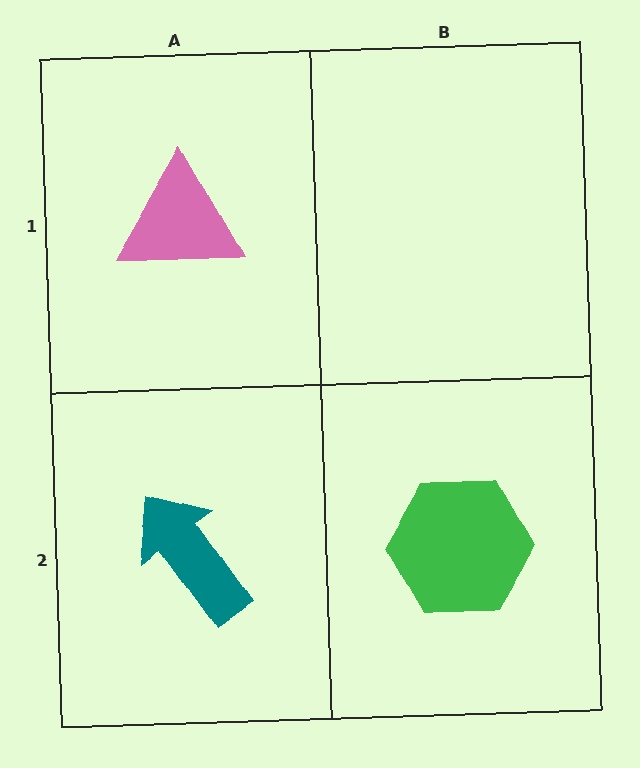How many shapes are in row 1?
1 shape.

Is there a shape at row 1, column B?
No, that cell is empty.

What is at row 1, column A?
A pink triangle.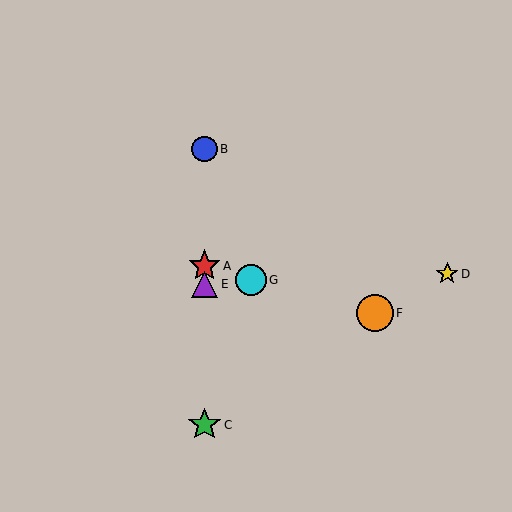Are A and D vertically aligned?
No, A is at x≈204 and D is at x≈447.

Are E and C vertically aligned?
Yes, both are at x≈204.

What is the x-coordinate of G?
Object G is at x≈251.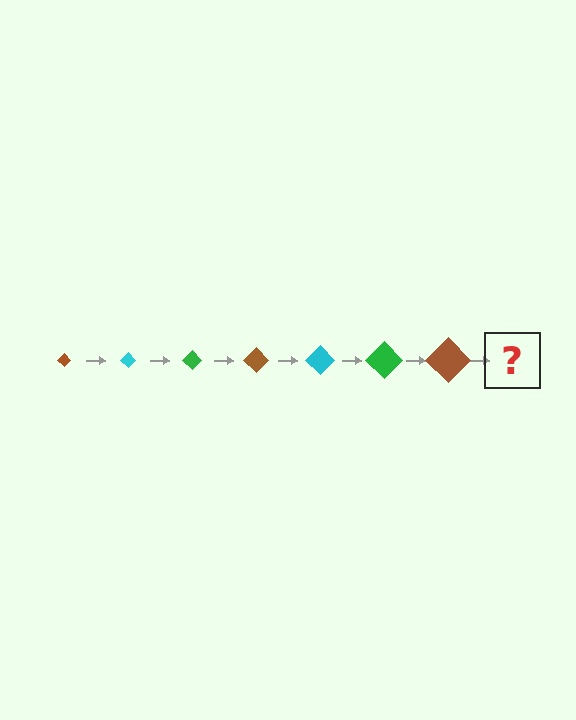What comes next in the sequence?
The next element should be a cyan diamond, larger than the previous one.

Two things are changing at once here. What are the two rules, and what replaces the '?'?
The two rules are that the diamond grows larger each step and the color cycles through brown, cyan, and green. The '?' should be a cyan diamond, larger than the previous one.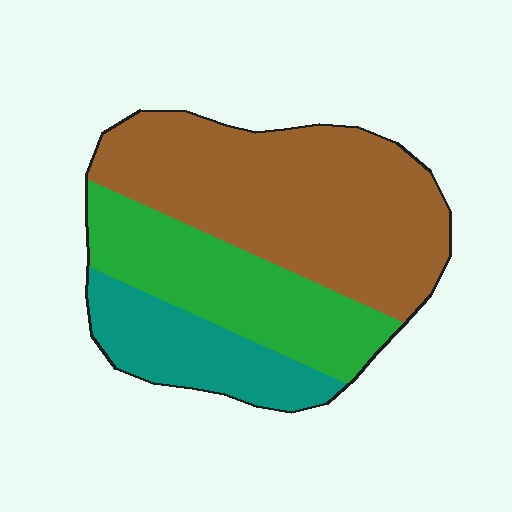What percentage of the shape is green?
Green takes up between a quarter and a half of the shape.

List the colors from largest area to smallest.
From largest to smallest: brown, green, teal.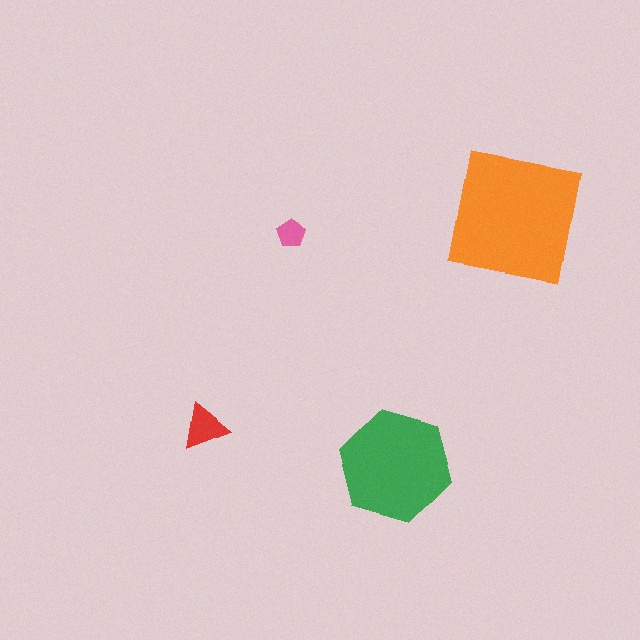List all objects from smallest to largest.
The pink pentagon, the red triangle, the green hexagon, the orange square.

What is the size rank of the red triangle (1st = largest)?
3rd.